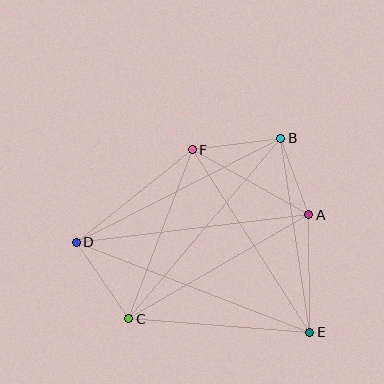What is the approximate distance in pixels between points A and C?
The distance between A and C is approximately 208 pixels.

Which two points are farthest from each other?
Points D and E are farthest from each other.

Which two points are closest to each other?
Points A and B are closest to each other.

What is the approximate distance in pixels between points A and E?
The distance between A and E is approximately 117 pixels.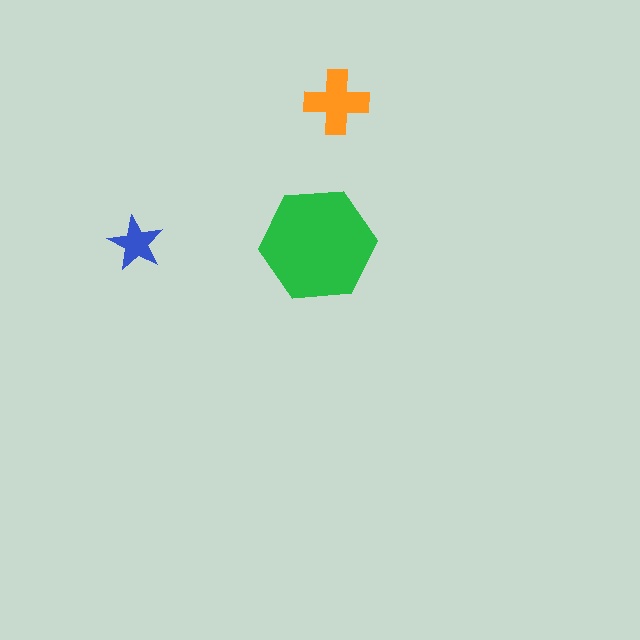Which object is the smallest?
The blue star.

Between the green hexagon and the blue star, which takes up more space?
The green hexagon.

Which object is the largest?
The green hexagon.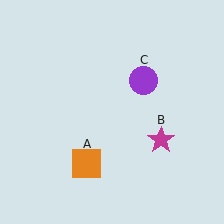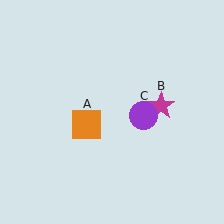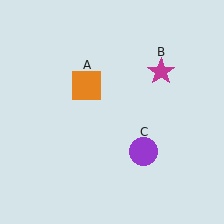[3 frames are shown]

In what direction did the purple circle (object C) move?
The purple circle (object C) moved down.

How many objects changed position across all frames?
3 objects changed position: orange square (object A), magenta star (object B), purple circle (object C).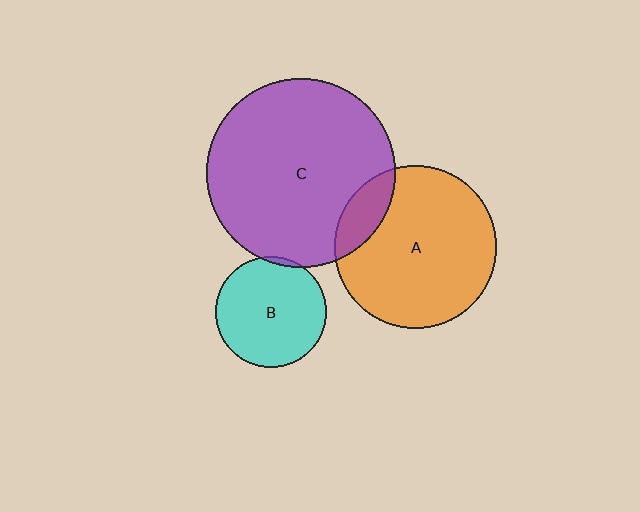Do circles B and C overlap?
Yes.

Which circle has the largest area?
Circle C (purple).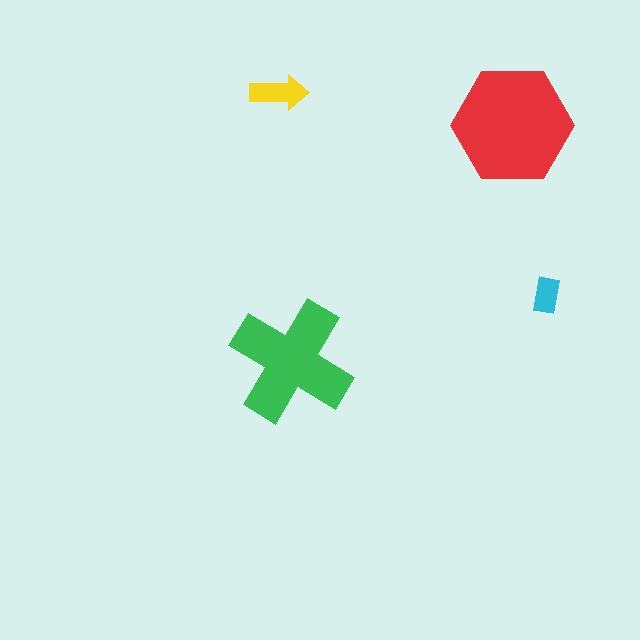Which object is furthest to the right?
The cyan rectangle is rightmost.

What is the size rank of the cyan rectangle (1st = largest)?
4th.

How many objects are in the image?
There are 4 objects in the image.